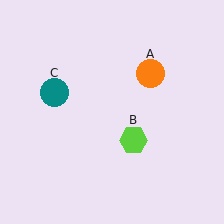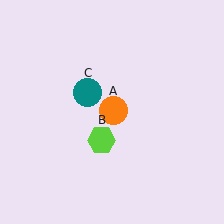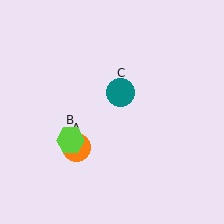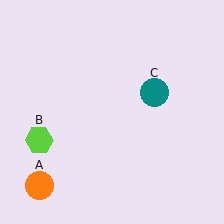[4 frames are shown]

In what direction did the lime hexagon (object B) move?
The lime hexagon (object B) moved left.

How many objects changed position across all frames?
3 objects changed position: orange circle (object A), lime hexagon (object B), teal circle (object C).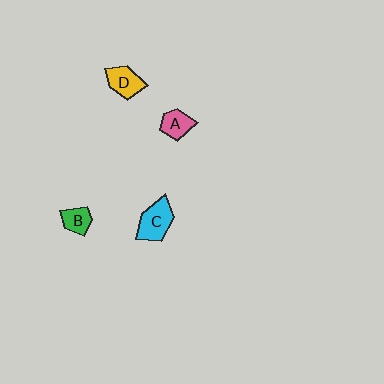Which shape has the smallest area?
Shape B (green).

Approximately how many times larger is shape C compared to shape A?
Approximately 1.5 times.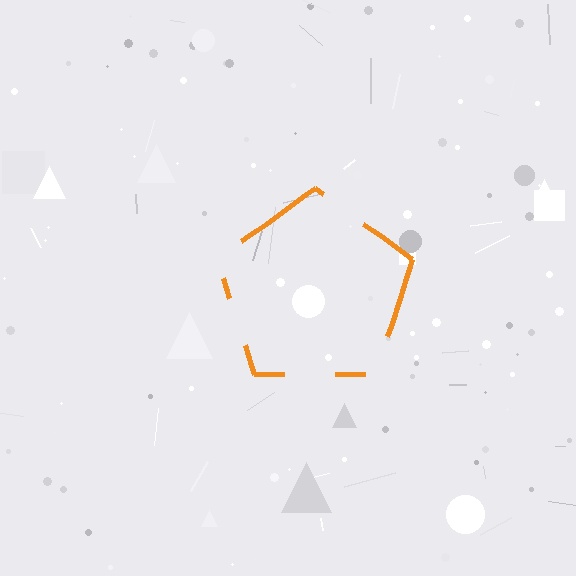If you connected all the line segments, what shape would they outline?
They would outline a pentagon.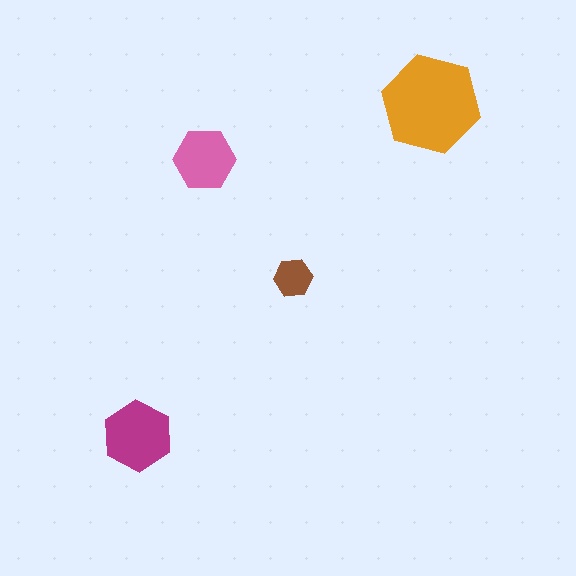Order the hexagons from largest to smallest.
the orange one, the magenta one, the pink one, the brown one.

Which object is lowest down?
The magenta hexagon is bottommost.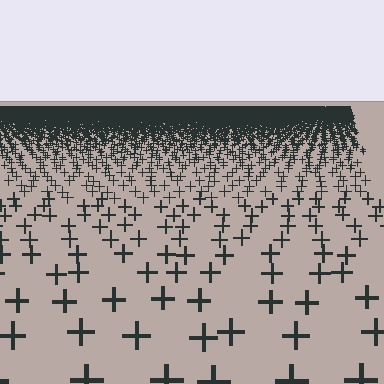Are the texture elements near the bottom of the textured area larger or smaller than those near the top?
Larger. Near the bottom, elements are closer to the viewer and appear at a bigger on-screen size.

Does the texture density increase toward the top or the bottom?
Density increases toward the top.